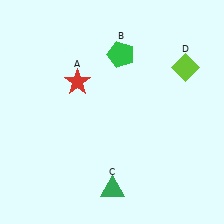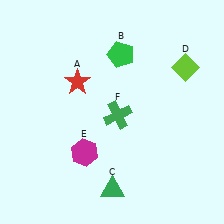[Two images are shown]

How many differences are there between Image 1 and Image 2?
There are 2 differences between the two images.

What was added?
A magenta hexagon (E), a green cross (F) were added in Image 2.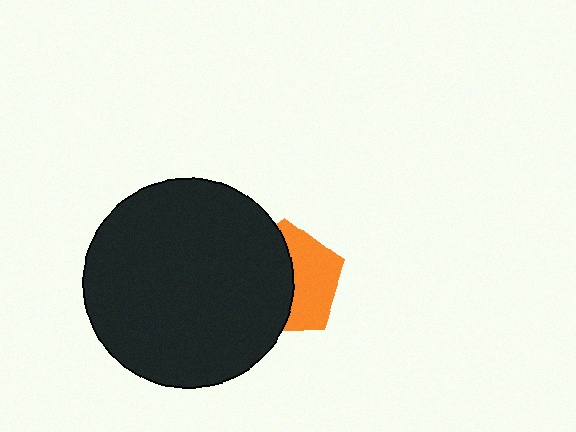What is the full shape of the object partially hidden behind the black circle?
The partially hidden object is an orange pentagon.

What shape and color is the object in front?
The object in front is a black circle.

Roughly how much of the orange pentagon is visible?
About half of it is visible (roughly 47%).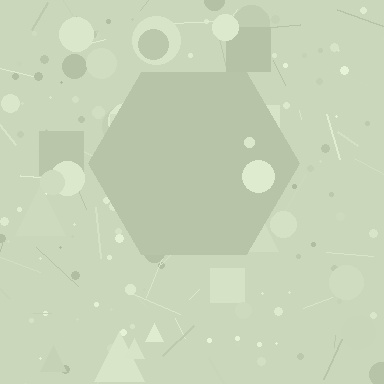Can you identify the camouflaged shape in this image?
The camouflaged shape is a hexagon.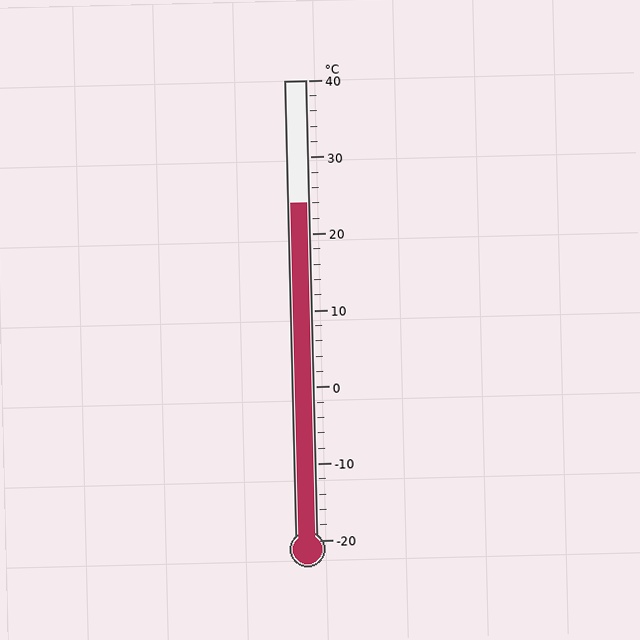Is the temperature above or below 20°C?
The temperature is above 20°C.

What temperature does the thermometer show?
The thermometer shows approximately 24°C.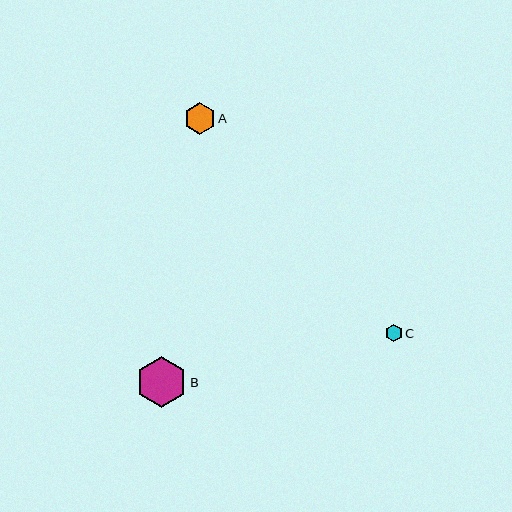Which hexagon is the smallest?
Hexagon C is the smallest with a size of approximately 17 pixels.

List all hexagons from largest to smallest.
From largest to smallest: B, A, C.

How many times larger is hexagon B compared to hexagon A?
Hexagon B is approximately 1.6 times the size of hexagon A.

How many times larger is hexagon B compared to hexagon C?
Hexagon B is approximately 3.1 times the size of hexagon C.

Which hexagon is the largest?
Hexagon B is the largest with a size of approximately 51 pixels.